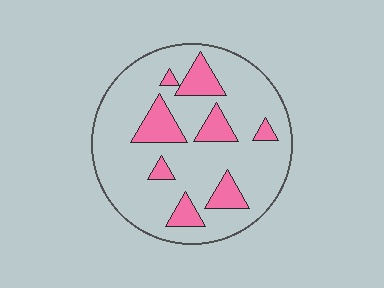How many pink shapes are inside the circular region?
8.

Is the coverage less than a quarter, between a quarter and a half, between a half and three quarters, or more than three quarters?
Less than a quarter.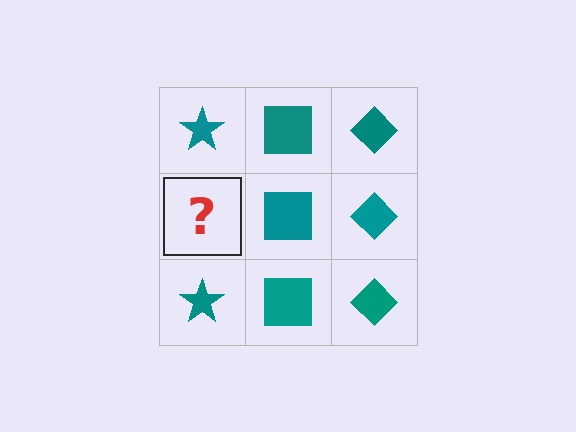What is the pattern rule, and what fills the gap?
The rule is that each column has a consistent shape. The gap should be filled with a teal star.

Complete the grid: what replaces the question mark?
The question mark should be replaced with a teal star.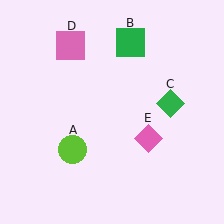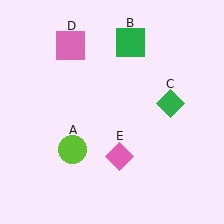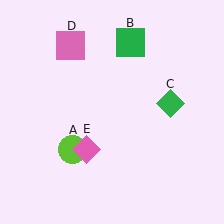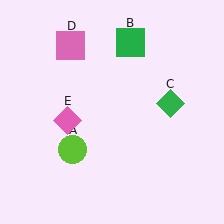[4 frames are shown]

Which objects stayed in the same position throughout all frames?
Lime circle (object A) and green square (object B) and green diamond (object C) and pink square (object D) remained stationary.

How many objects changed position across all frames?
1 object changed position: pink diamond (object E).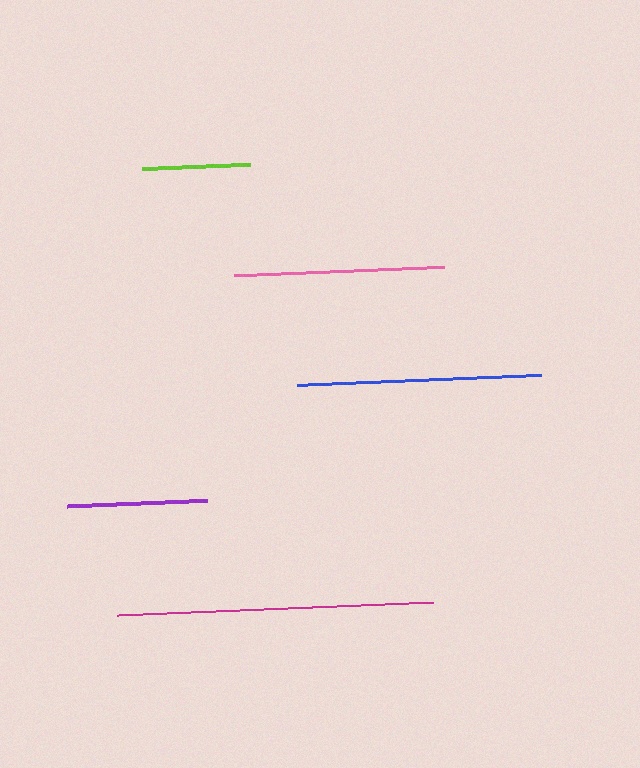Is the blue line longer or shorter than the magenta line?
The magenta line is longer than the blue line.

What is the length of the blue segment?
The blue segment is approximately 244 pixels long.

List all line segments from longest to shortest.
From longest to shortest: magenta, blue, pink, purple, lime.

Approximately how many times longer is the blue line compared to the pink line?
The blue line is approximately 1.2 times the length of the pink line.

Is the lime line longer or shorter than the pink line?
The pink line is longer than the lime line.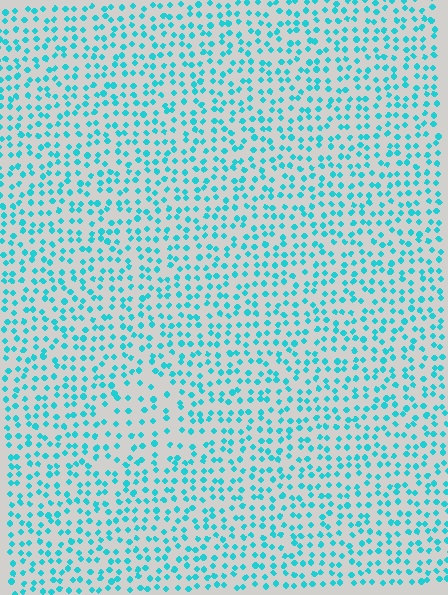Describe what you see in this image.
The image contains small cyan elements arranged at two different densities. A triangle-shaped region is visible where the elements are less densely packed than the surrounding area.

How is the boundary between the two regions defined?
The boundary is defined by a change in element density (approximately 1.6x ratio). All elements are the same color, size, and shape.